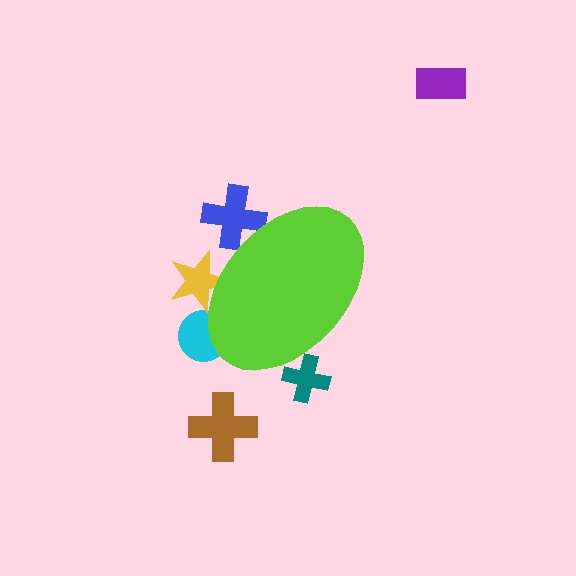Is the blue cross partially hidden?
Yes, the blue cross is partially hidden behind the lime ellipse.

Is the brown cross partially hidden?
No, the brown cross is fully visible.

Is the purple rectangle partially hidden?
No, the purple rectangle is fully visible.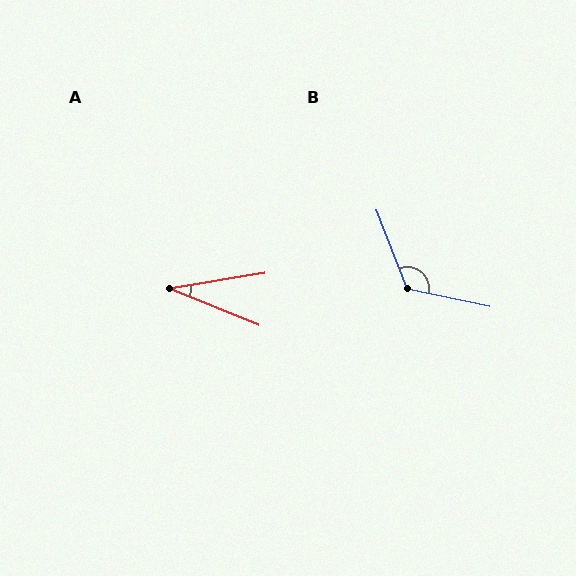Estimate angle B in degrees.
Approximately 123 degrees.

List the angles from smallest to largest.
A (32°), B (123°).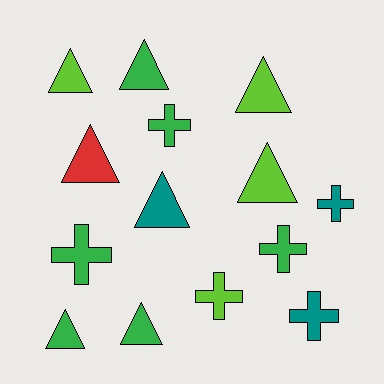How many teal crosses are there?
There are 2 teal crosses.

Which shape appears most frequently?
Triangle, with 8 objects.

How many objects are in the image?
There are 14 objects.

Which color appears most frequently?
Green, with 6 objects.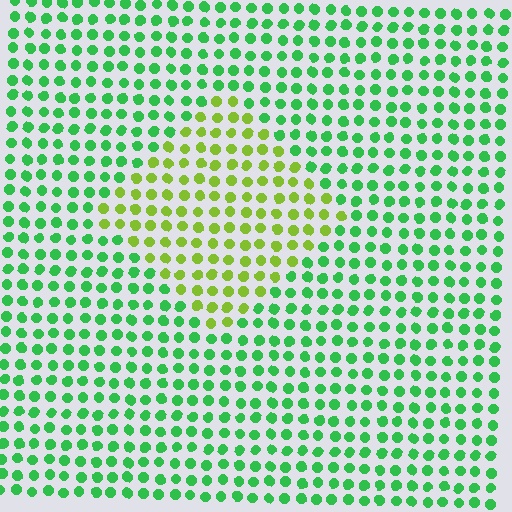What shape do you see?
I see a diamond.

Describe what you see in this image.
The image is filled with small green elements in a uniform arrangement. A diamond-shaped region is visible where the elements are tinted to a slightly different hue, forming a subtle color boundary.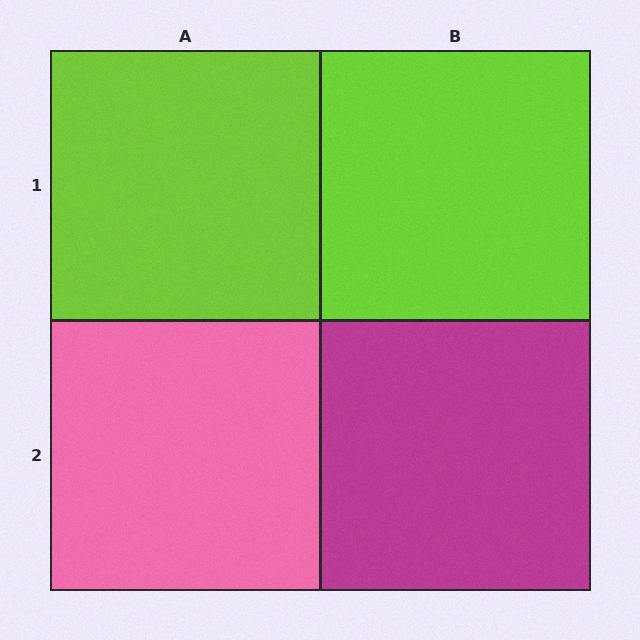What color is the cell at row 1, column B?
Lime.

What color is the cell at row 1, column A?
Lime.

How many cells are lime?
2 cells are lime.